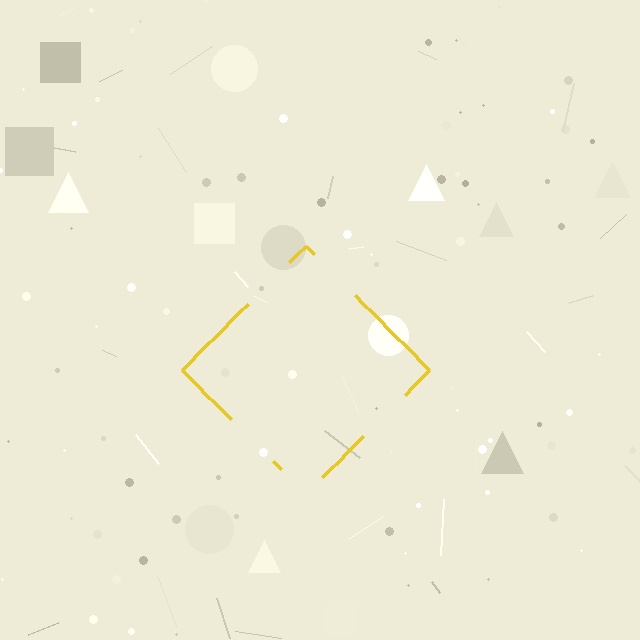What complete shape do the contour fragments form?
The contour fragments form a diamond.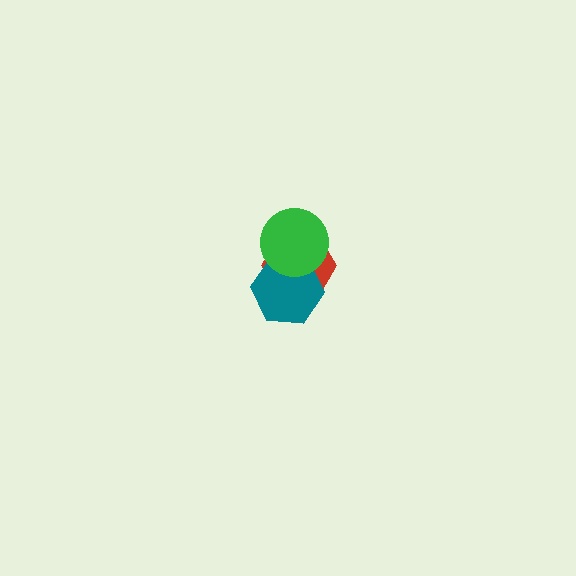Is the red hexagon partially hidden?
Yes, it is partially covered by another shape.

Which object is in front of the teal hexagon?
The green circle is in front of the teal hexagon.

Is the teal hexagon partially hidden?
Yes, it is partially covered by another shape.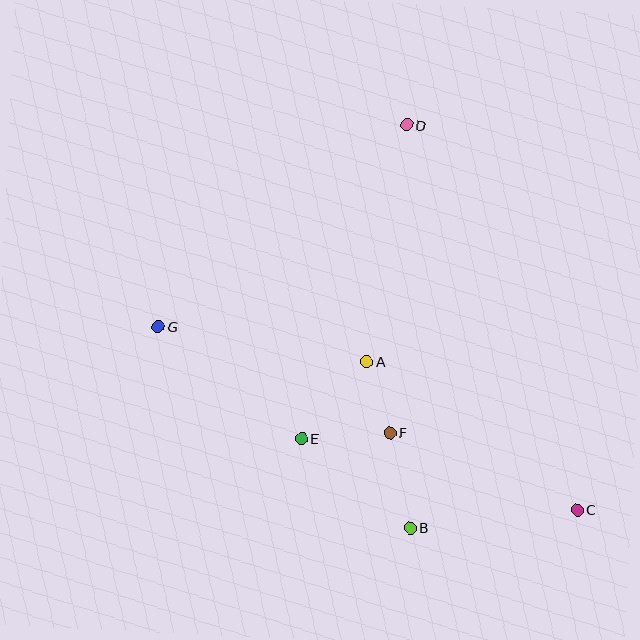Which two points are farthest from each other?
Points C and G are farthest from each other.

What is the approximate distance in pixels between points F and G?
The distance between F and G is approximately 255 pixels.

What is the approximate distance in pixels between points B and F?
The distance between B and F is approximately 97 pixels.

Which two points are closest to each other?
Points A and F are closest to each other.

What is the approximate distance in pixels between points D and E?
The distance between D and E is approximately 331 pixels.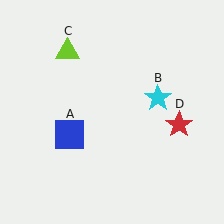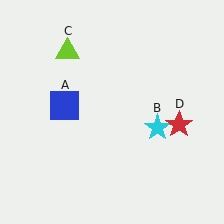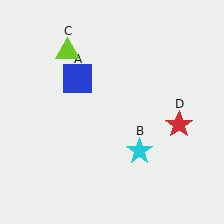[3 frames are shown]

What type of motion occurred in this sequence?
The blue square (object A), cyan star (object B) rotated clockwise around the center of the scene.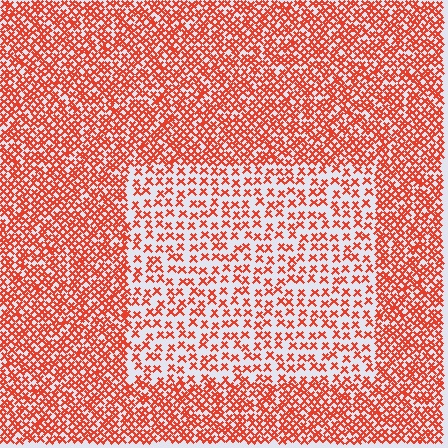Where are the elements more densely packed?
The elements are more densely packed outside the rectangle boundary.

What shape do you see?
I see a rectangle.